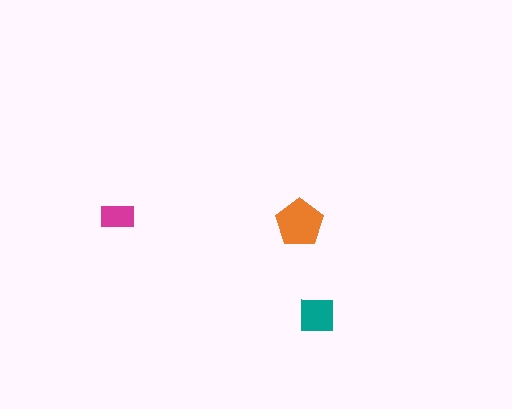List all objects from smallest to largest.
The magenta rectangle, the teal square, the orange pentagon.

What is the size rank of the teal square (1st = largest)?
2nd.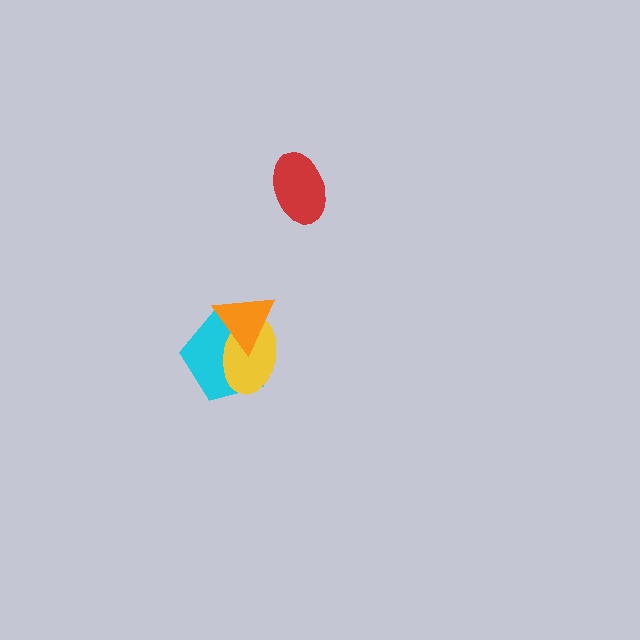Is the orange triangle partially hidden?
No, no other shape covers it.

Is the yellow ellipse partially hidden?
Yes, it is partially covered by another shape.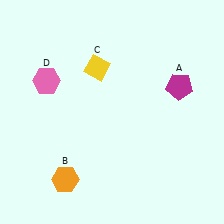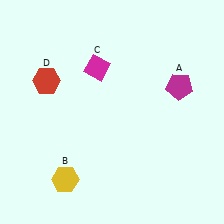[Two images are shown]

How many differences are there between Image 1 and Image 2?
There are 3 differences between the two images.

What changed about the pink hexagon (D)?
In Image 1, D is pink. In Image 2, it changed to red.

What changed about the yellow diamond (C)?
In Image 1, C is yellow. In Image 2, it changed to magenta.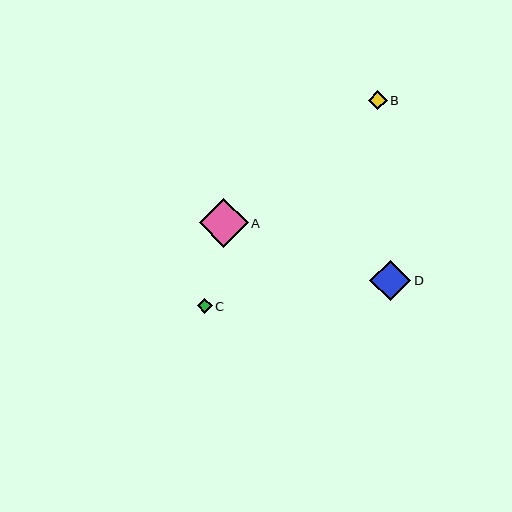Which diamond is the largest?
Diamond A is the largest with a size of approximately 49 pixels.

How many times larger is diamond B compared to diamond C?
Diamond B is approximately 1.2 times the size of diamond C.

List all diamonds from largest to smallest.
From largest to smallest: A, D, B, C.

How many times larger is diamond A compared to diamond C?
Diamond A is approximately 3.2 times the size of diamond C.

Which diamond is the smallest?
Diamond C is the smallest with a size of approximately 15 pixels.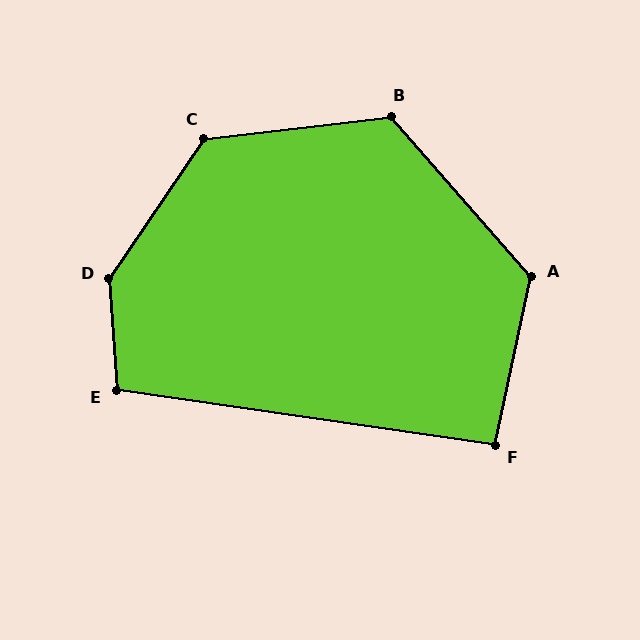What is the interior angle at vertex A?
Approximately 127 degrees (obtuse).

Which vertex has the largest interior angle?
D, at approximately 142 degrees.